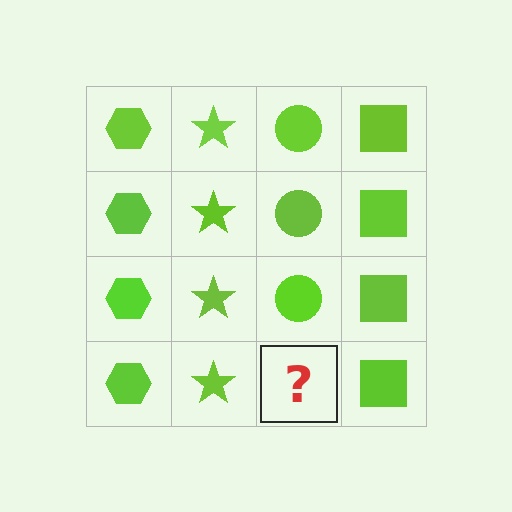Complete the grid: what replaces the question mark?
The question mark should be replaced with a lime circle.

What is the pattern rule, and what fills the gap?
The rule is that each column has a consistent shape. The gap should be filled with a lime circle.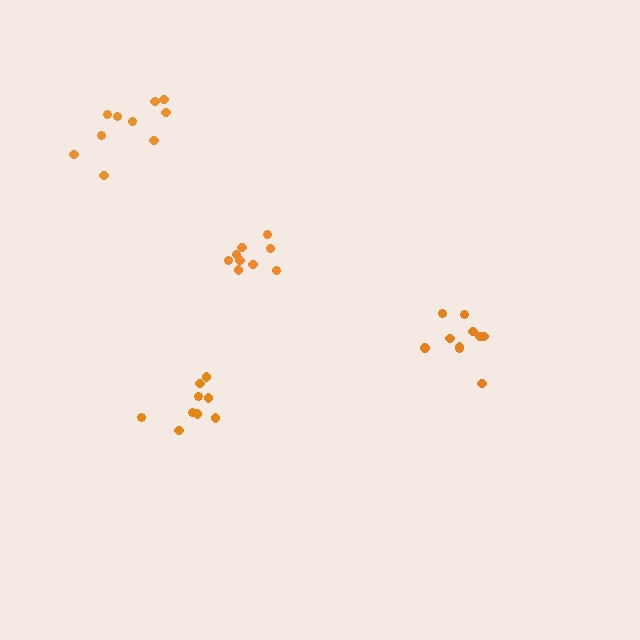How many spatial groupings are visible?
There are 4 spatial groupings.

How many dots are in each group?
Group 1: 9 dots, Group 2: 10 dots, Group 3: 10 dots, Group 4: 9 dots (38 total).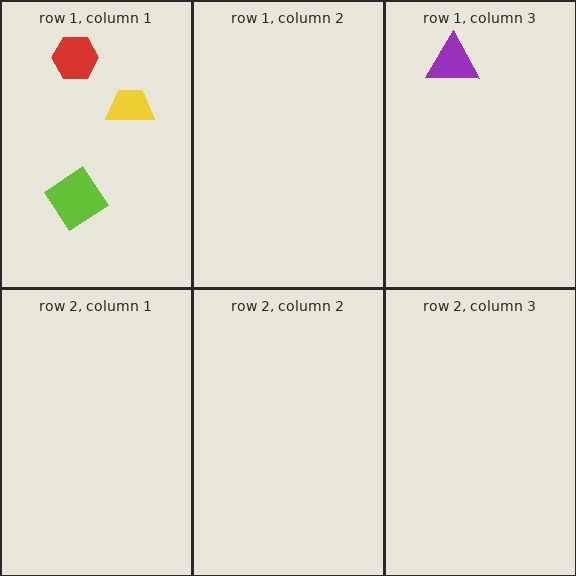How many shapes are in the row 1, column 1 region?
3.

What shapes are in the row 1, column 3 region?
The purple triangle.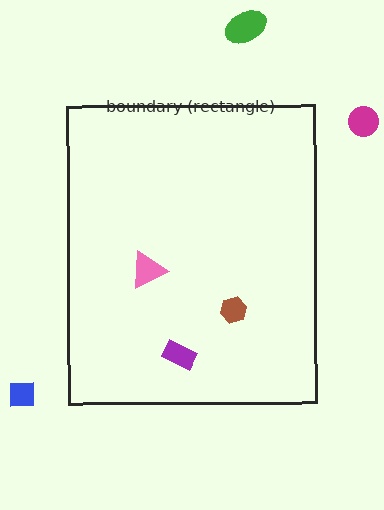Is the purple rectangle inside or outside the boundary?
Inside.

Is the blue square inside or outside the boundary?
Outside.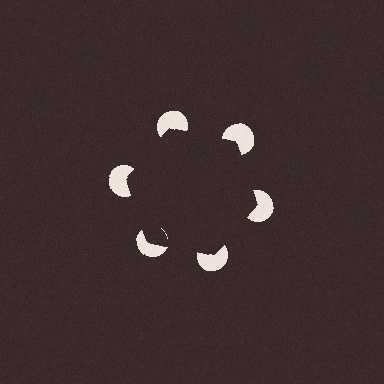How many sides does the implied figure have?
6 sides.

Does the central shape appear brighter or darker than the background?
It typically appears slightly darker than the background, even though no actual brightness change is drawn.